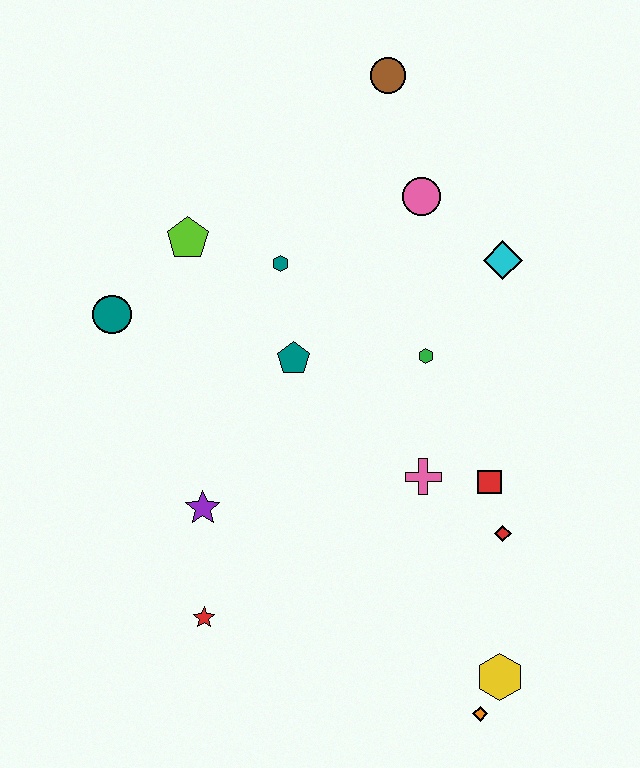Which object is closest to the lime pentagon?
The teal hexagon is closest to the lime pentagon.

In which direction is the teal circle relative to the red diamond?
The teal circle is to the left of the red diamond.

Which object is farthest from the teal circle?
The orange diamond is farthest from the teal circle.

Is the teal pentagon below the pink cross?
No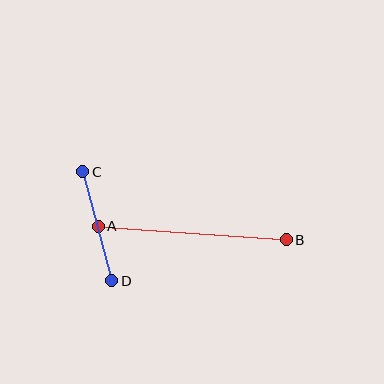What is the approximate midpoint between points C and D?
The midpoint is at approximately (97, 226) pixels.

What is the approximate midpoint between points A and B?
The midpoint is at approximately (192, 233) pixels.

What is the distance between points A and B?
The distance is approximately 188 pixels.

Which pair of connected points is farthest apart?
Points A and B are farthest apart.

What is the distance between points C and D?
The distance is approximately 113 pixels.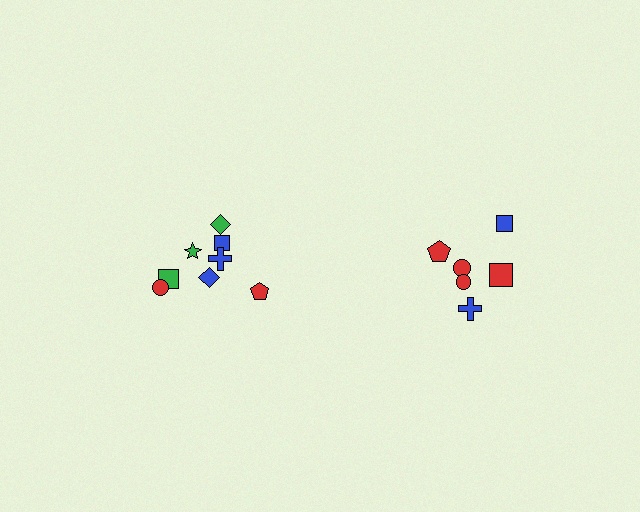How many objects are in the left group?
There are 8 objects.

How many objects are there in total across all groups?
There are 14 objects.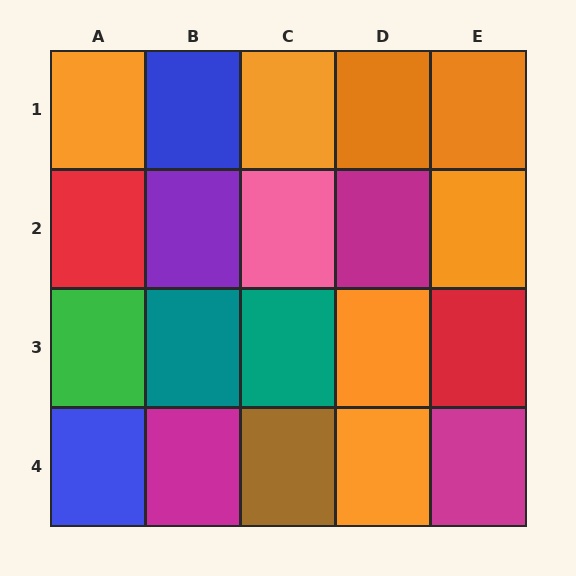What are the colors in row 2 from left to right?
Red, purple, pink, magenta, orange.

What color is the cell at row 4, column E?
Magenta.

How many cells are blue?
2 cells are blue.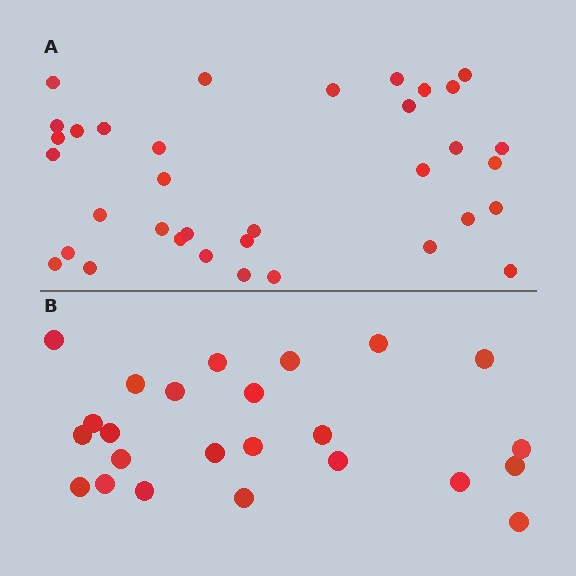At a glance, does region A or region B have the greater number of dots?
Region A (the top region) has more dots.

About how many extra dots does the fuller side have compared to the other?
Region A has roughly 12 or so more dots than region B.